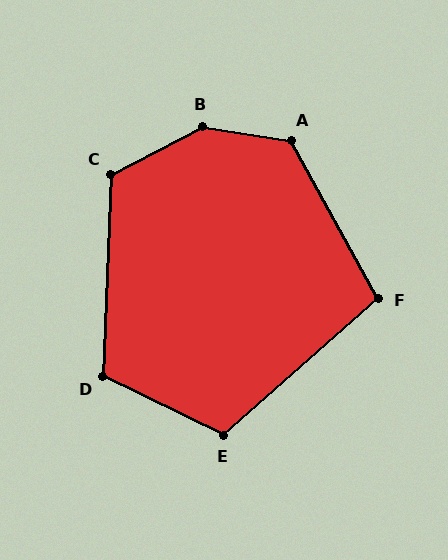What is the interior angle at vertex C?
Approximately 120 degrees (obtuse).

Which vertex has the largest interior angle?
B, at approximately 143 degrees.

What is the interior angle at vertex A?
Approximately 128 degrees (obtuse).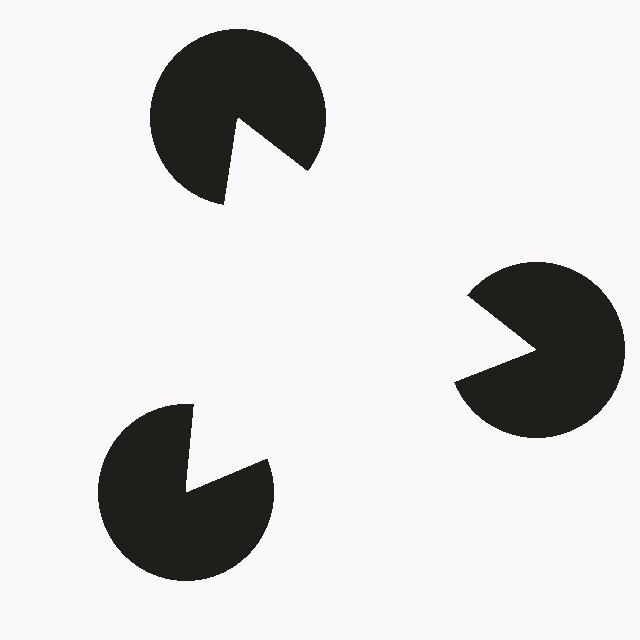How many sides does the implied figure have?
3 sides.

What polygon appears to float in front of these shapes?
An illusory triangle — its edges are inferred from the aligned wedge cuts in the pac-man discs, not physically drawn.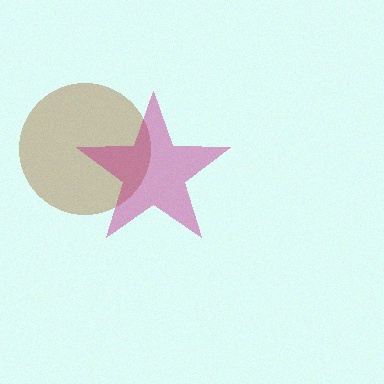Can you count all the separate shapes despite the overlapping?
Yes, there are 2 separate shapes.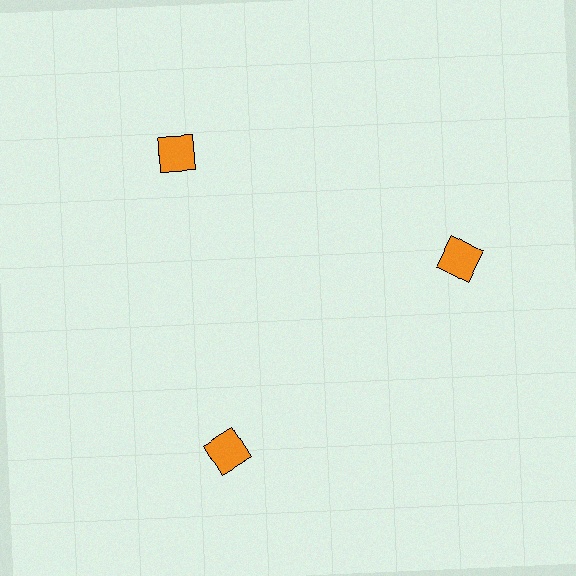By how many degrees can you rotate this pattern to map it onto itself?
The pattern maps onto itself every 120 degrees of rotation.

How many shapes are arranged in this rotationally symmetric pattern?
There are 3 shapes, arranged in 3 groups of 1.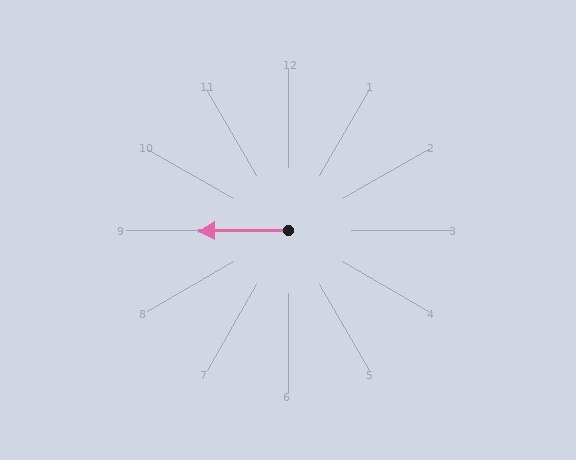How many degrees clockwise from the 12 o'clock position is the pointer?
Approximately 269 degrees.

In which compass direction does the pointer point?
West.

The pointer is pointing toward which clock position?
Roughly 9 o'clock.